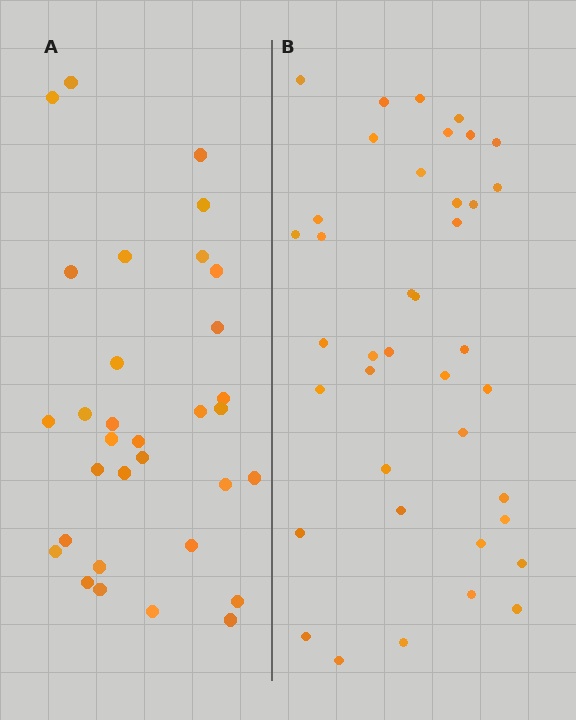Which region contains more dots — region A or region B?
Region B (the right region) has more dots.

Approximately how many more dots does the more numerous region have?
Region B has roughly 8 or so more dots than region A.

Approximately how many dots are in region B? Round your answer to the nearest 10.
About 40 dots. (The exact count is 39, which rounds to 40.)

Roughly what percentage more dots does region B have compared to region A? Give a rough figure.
About 20% more.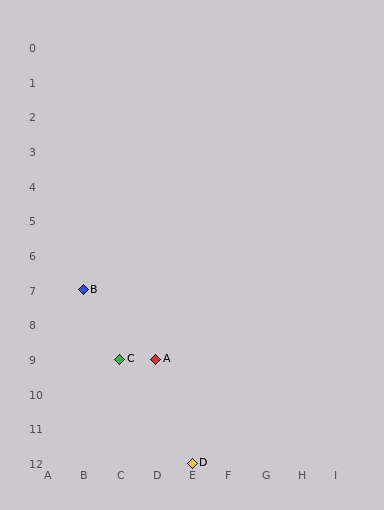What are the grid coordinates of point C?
Point C is at grid coordinates (C, 9).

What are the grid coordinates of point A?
Point A is at grid coordinates (D, 9).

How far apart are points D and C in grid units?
Points D and C are 2 columns and 3 rows apart (about 3.6 grid units diagonally).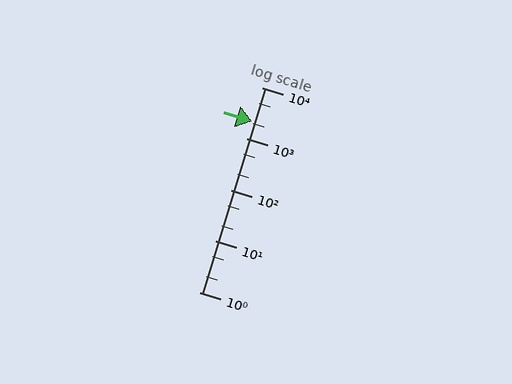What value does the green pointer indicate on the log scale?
The pointer indicates approximately 2200.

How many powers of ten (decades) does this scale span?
The scale spans 4 decades, from 1 to 10000.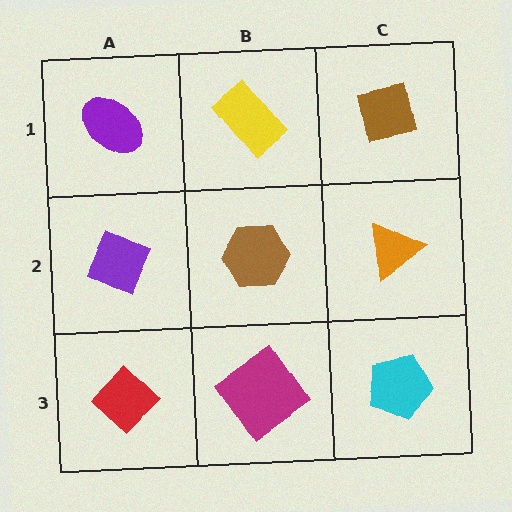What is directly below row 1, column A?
A purple diamond.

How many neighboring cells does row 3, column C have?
2.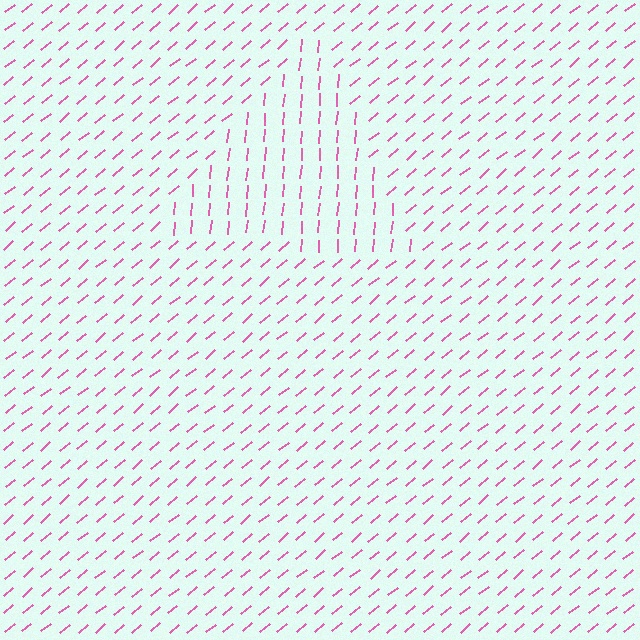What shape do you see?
I see a triangle.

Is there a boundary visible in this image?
Yes, there is a texture boundary formed by a change in line orientation.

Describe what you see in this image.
The image is filled with small pink line segments. A triangle region in the image has lines oriented differently from the surrounding lines, creating a visible texture boundary.